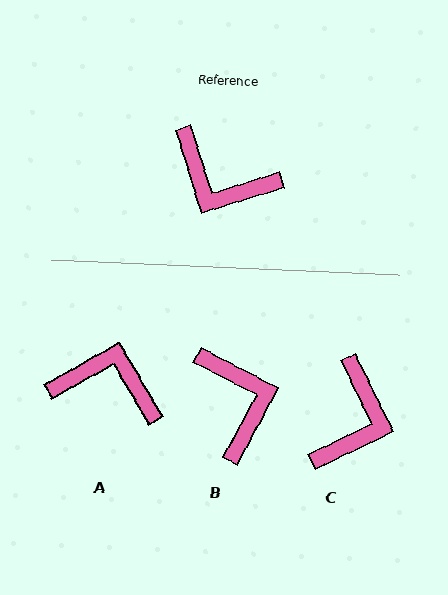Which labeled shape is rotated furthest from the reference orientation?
A, about 167 degrees away.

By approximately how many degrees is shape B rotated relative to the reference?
Approximately 135 degrees counter-clockwise.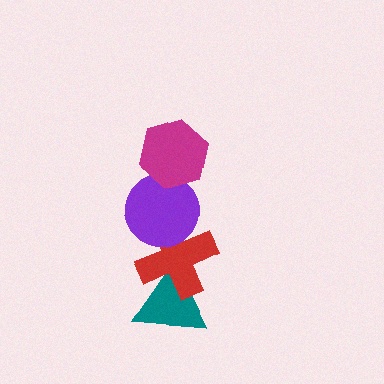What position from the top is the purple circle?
The purple circle is 2nd from the top.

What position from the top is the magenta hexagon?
The magenta hexagon is 1st from the top.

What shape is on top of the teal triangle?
The red cross is on top of the teal triangle.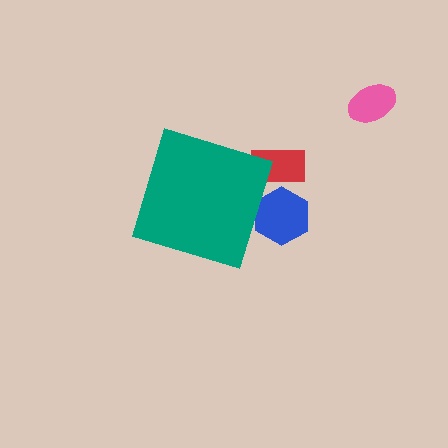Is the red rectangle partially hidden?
Yes, the red rectangle is partially hidden behind the teal diamond.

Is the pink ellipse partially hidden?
No, the pink ellipse is fully visible.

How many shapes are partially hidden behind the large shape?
2 shapes are partially hidden.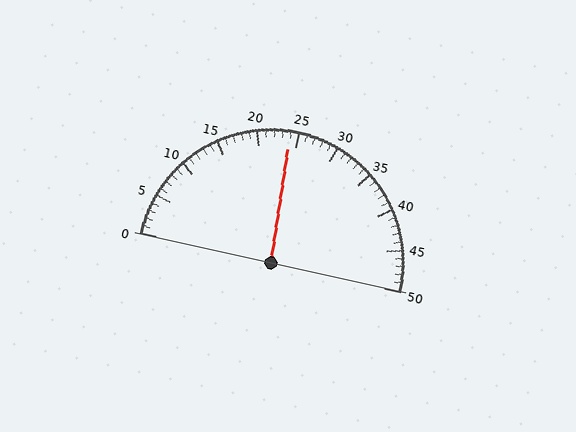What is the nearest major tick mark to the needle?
The nearest major tick mark is 25.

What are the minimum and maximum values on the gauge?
The gauge ranges from 0 to 50.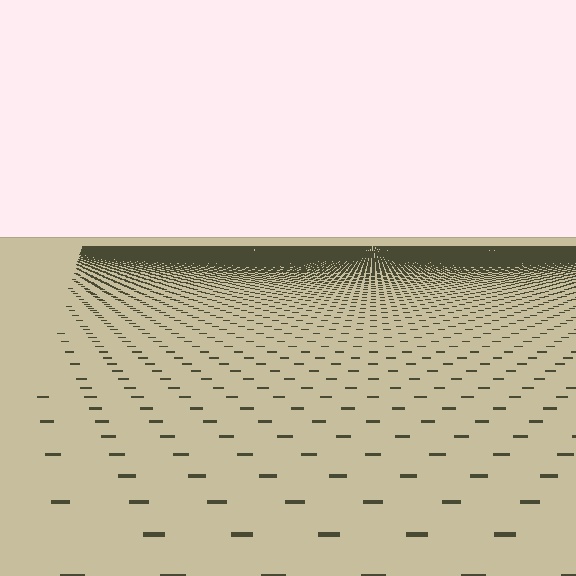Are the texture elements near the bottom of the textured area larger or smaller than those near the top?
Larger. Near the bottom, elements are closer to the viewer and appear at a bigger on-screen size.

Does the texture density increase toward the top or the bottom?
Density increases toward the top.